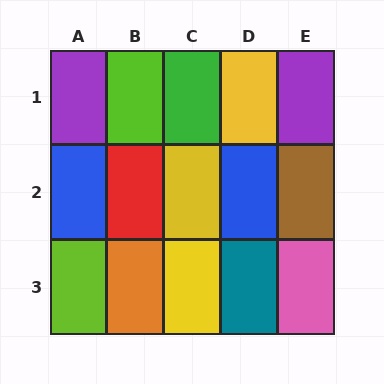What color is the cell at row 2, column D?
Blue.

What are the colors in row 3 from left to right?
Lime, orange, yellow, teal, pink.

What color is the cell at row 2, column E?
Brown.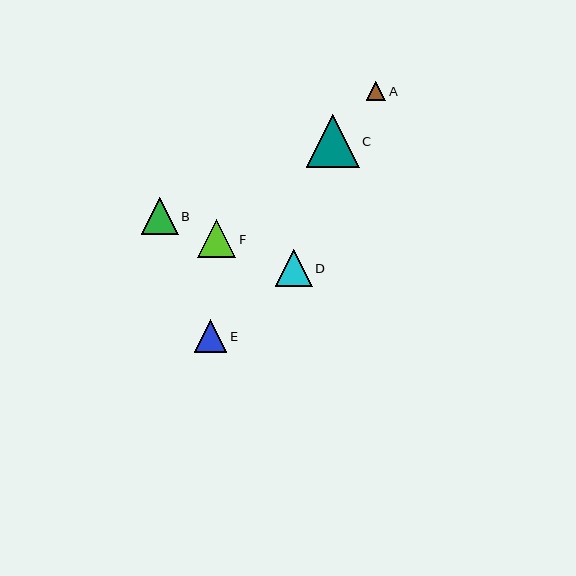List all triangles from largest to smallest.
From largest to smallest: C, F, B, D, E, A.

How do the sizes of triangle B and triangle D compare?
Triangle B and triangle D are approximately the same size.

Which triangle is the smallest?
Triangle A is the smallest with a size of approximately 20 pixels.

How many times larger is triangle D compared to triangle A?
Triangle D is approximately 1.9 times the size of triangle A.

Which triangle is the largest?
Triangle C is the largest with a size of approximately 53 pixels.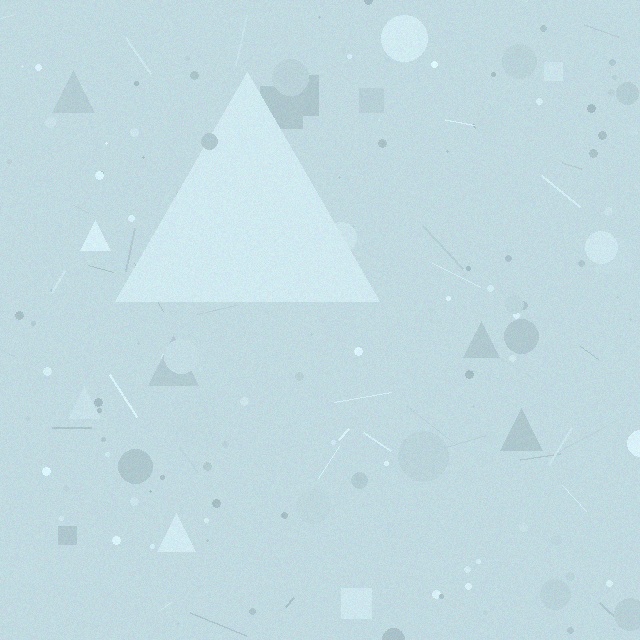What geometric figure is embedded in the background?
A triangle is embedded in the background.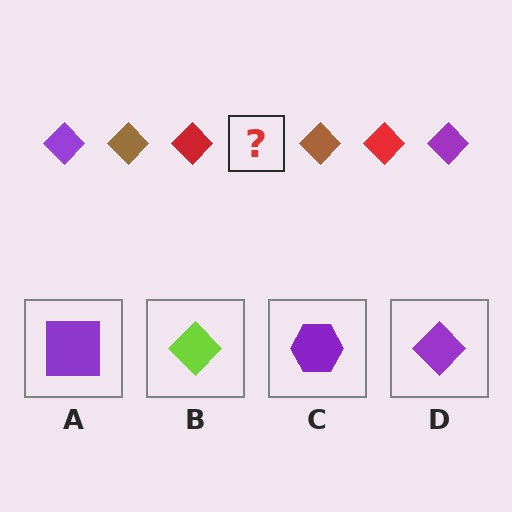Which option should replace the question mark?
Option D.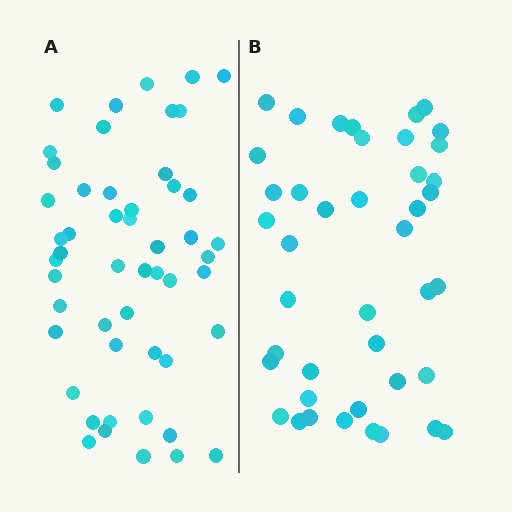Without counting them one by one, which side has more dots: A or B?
Region A (the left region) has more dots.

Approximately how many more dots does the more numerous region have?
Region A has roughly 8 or so more dots than region B.